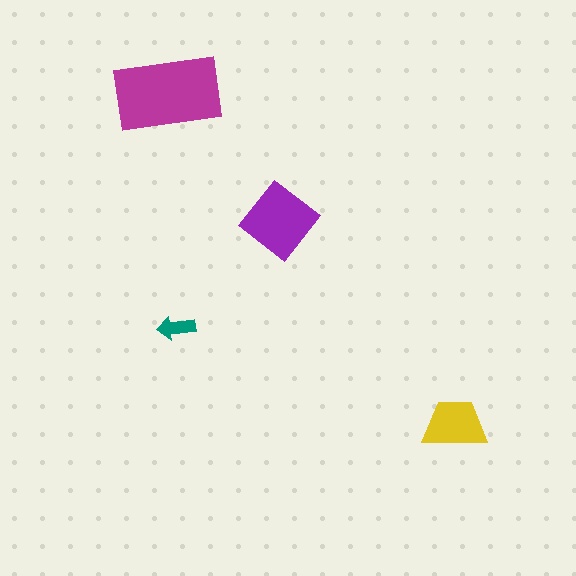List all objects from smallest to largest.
The teal arrow, the yellow trapezoid, the purple diamond, the magenta rectangle.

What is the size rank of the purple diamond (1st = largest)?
2nd.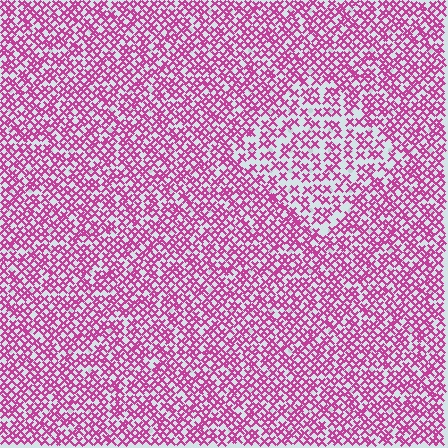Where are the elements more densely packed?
The elements are more densely packed outside the diamond boundary.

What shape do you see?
I see a diamond.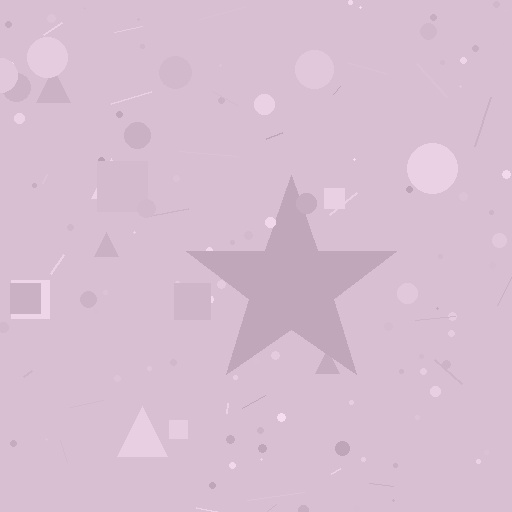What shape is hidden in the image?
A star is hidden in the image.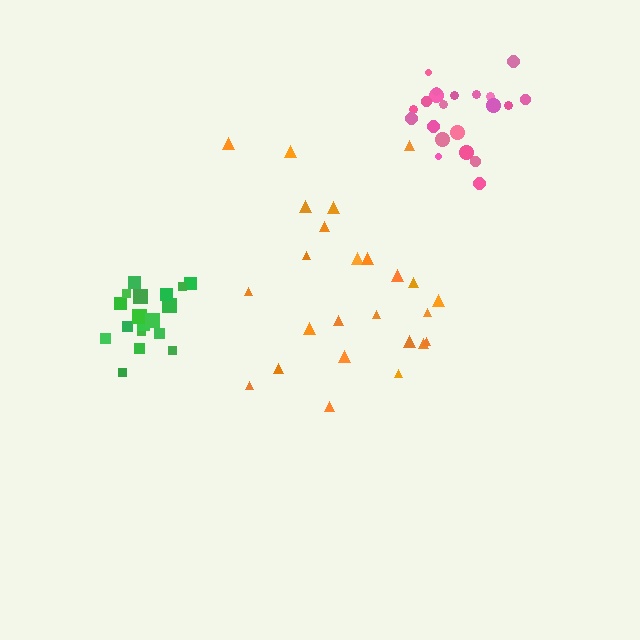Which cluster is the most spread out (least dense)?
Orange.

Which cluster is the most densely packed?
Green.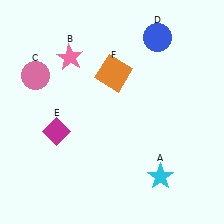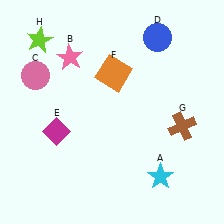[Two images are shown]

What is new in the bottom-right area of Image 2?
A brown cross (G) was added in the bottom-right area of Image 2.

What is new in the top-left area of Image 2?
A lime star (H) was added in the top-left area of Image 2.